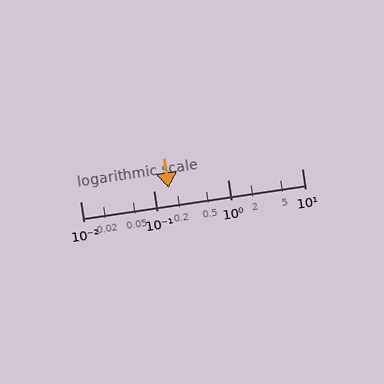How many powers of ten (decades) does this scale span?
The scale spans 3 decades, from 0.01 to 10.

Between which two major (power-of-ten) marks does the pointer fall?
The pointer is between 0.1 and 1.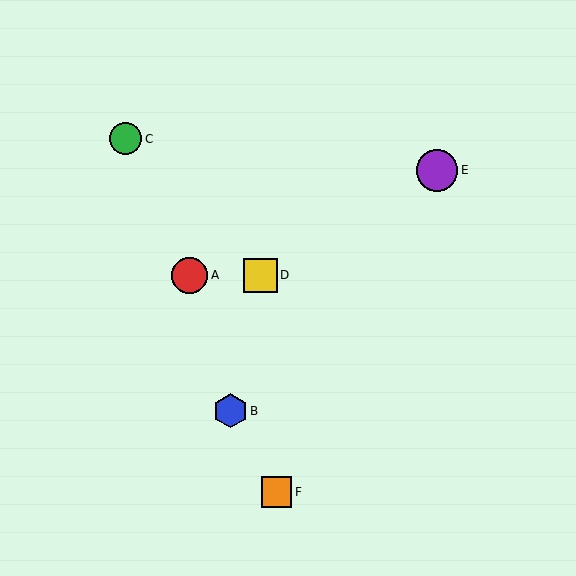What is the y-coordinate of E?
Object E is at y≈170.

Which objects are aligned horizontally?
Objects A, D are aligned horizontally.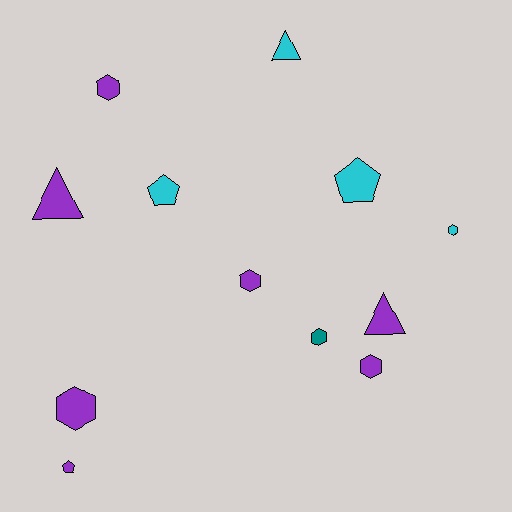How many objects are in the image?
There are 12 objects.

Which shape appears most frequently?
Hexagon, with 6 objects.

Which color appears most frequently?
Purple, with 7 objects.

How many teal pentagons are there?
There are no teal pentagons.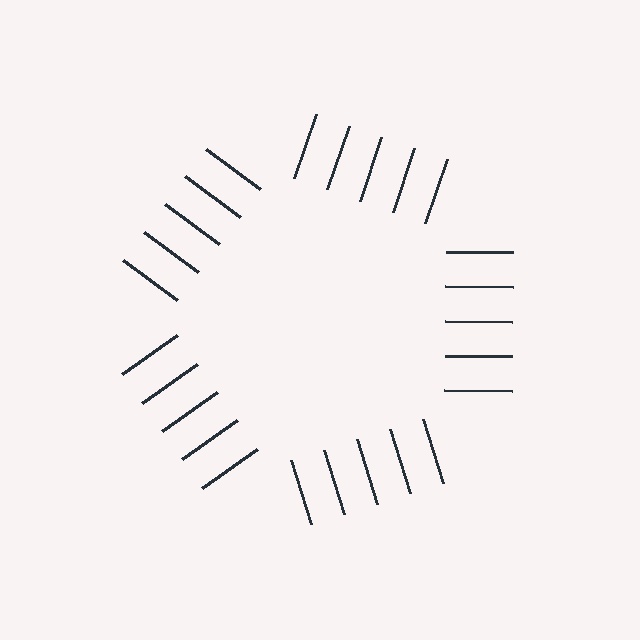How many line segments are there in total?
25 — 5 along each of the 5 edges.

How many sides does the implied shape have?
5 sides — the line-ends trace a pentagon.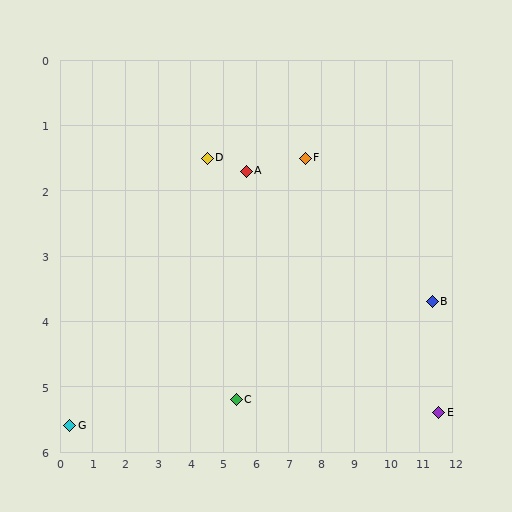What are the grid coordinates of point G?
Point G is at approximately (0.3, 5.6).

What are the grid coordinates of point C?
Point C is at approximately (5.4, 5.2).